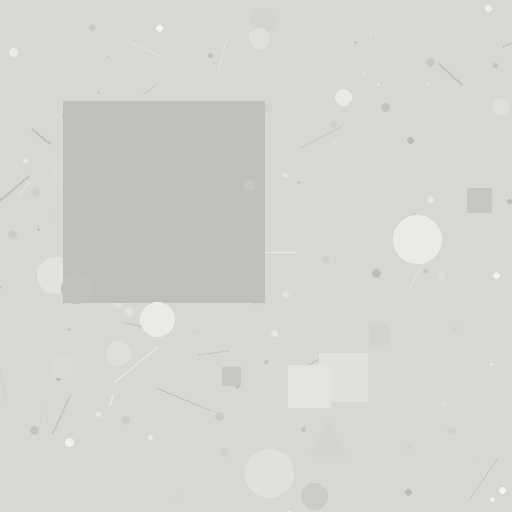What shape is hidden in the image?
A square is hidden in the image.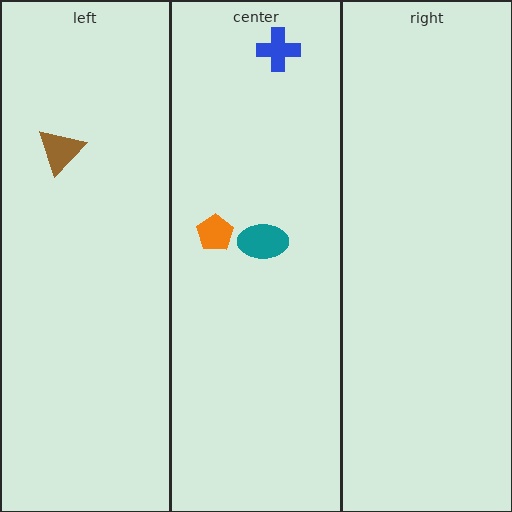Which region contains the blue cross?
The center region.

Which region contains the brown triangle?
The left region.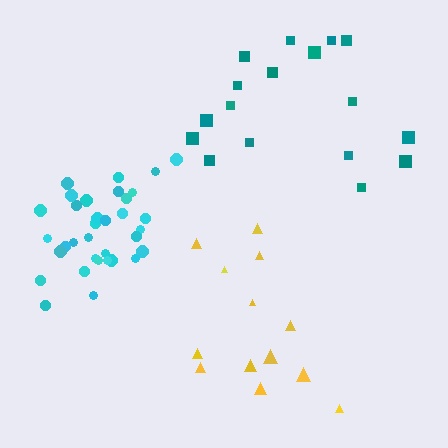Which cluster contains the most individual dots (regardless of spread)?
Cyan (34).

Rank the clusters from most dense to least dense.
cyan, teal, yellow.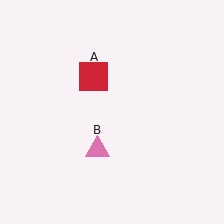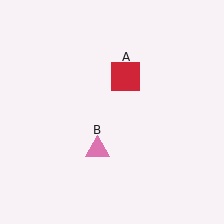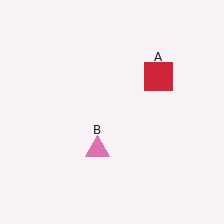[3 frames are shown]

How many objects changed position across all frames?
1 object changed position: red square (object A).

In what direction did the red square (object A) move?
The red square (object A) moved right.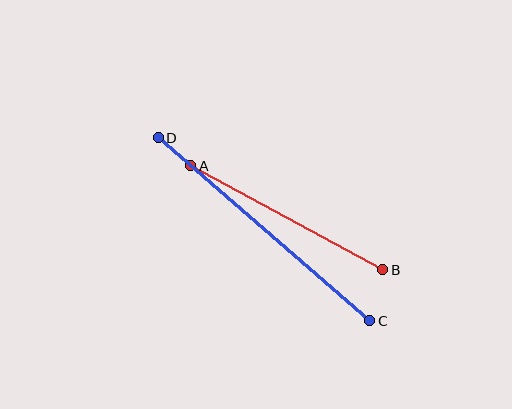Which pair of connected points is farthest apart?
Points C and D are farthest apart.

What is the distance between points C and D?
The distance is approximately 279 pixels.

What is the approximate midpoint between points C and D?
The midpoint is at approximately (264, 229) pixels.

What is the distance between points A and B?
The distance is approximately 218 pixels.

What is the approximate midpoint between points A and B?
The midpoint is at approximately (287, 218) pixels.